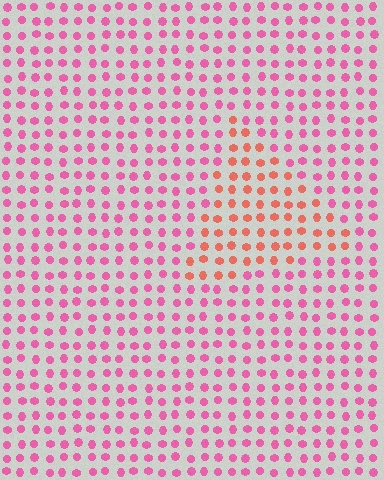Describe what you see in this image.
The image is filled with small pink elements in a uniform arrangement. A triangle-shaped region is visible where the elements are tinted to a slightly different hue, forming a subtle color boundary.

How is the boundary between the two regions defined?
The boundary is defined purely by a slight shift in hue (about 38 degrees). Spacing, size, and orientation are identical on both sides.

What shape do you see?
I see a triangle.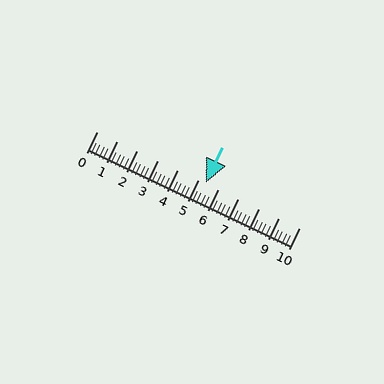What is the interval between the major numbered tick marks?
The major tick marks are spaced 1 units apart.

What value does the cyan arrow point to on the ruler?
The cyan arrow points to approximately 5.4.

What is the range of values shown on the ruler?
The ruler shows values from 0 to 10.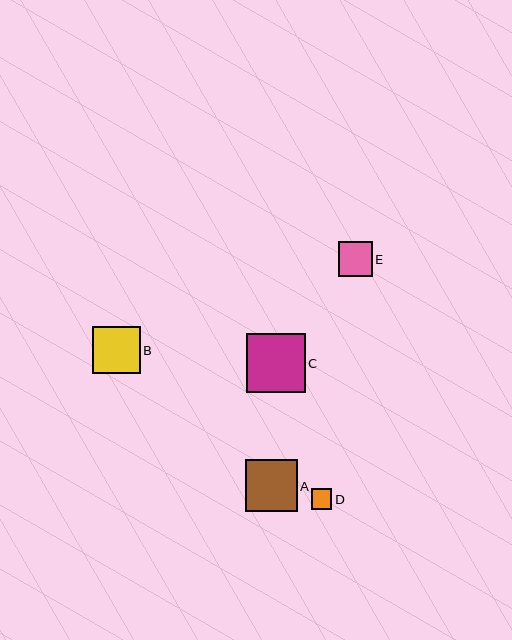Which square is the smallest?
Square D is the smallest with a size of approximately 20 pixels.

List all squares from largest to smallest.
From largest to smallest: C, A, B, E, D.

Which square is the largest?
Square C is the largest with a size of approximately 59 pixels.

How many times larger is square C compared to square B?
Square C is approximately 1.2 times the size of square B.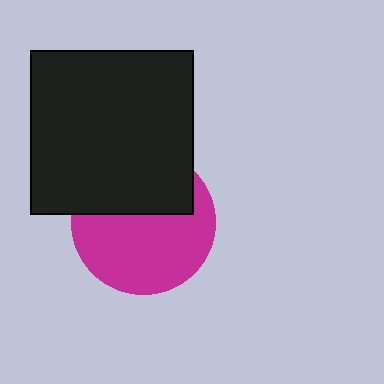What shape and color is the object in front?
The object in front is a black square.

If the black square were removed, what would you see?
You would see the complete magenta circle.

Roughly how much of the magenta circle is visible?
About half of it is visible (roughly 60%).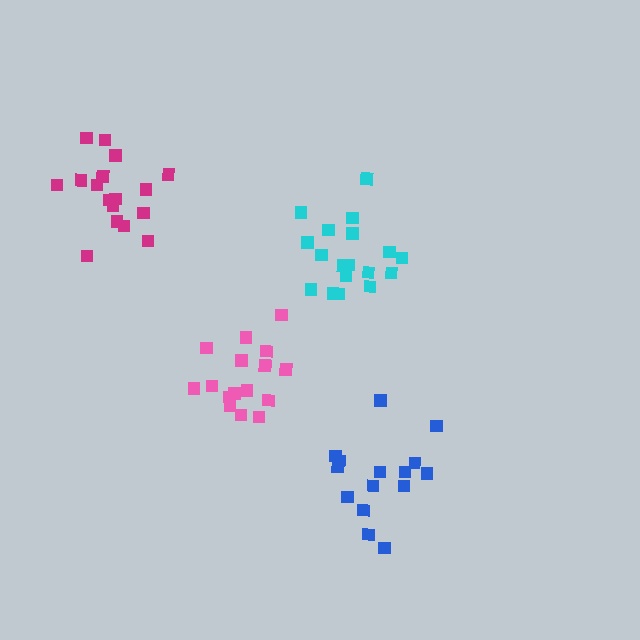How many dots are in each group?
Group 1: 18 dots, Group 2: 15 dots, Group 3: 16 dots, Group 4: 17 dots (66 total).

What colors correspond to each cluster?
The clusters are colored: cyan, blue, pink, magenta.